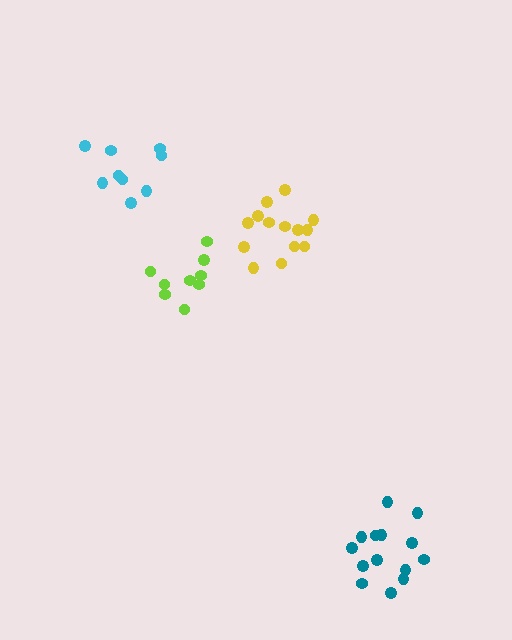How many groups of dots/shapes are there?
There are 4 groups.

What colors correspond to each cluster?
The clusters are colored: cyan, teal, lime, yellow.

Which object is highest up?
The cyan cluster is topmost.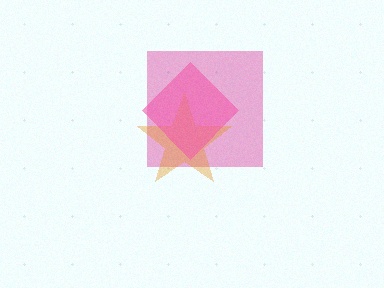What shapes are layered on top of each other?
The layered shapes are: a magenta square, an orange star, a pink diamond.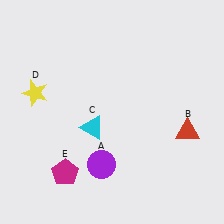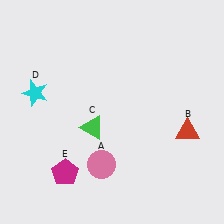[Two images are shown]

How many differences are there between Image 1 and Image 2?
There are 3 differences between the two images.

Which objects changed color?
A changed from purple to pink. C changed from cyan to green. D changed from yellow to cyan.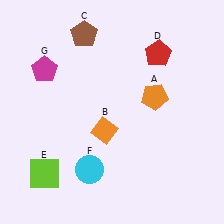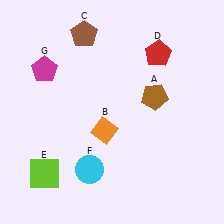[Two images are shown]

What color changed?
The pentagon (A) changed from orange in Image 1 to brown in Image 2.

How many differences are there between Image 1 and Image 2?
There is 1 difference between the two images.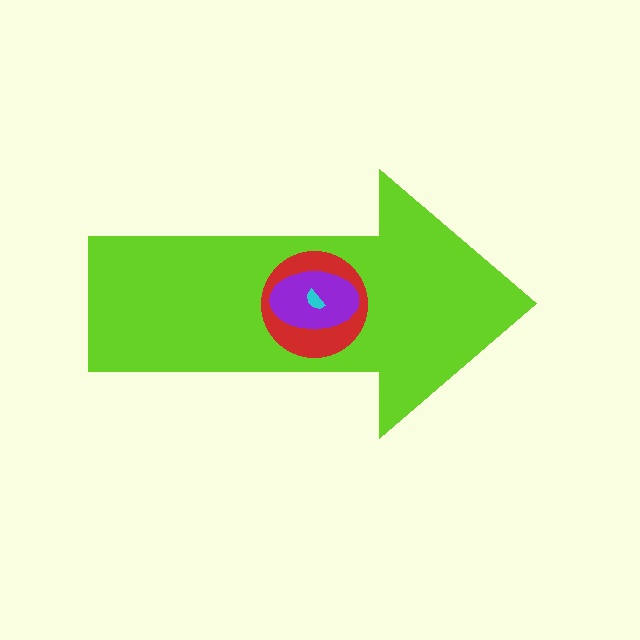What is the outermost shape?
The lime arrow.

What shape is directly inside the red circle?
The purple ellipse.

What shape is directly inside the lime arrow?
The red circle.